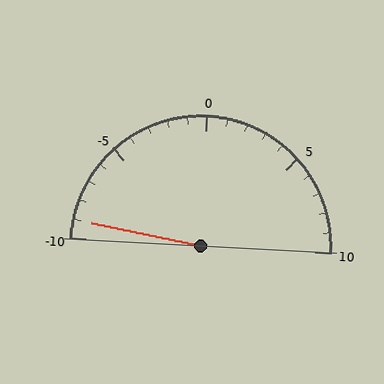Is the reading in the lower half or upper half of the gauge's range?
The reading is in the lower half of the range (-10 to 10).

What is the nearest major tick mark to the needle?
The nearest major tick mark is -10.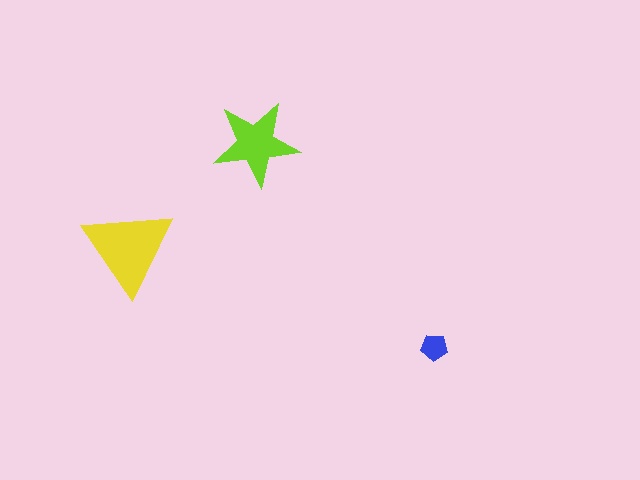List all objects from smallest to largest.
The blue pentagon, the lime star, the yellow triangle.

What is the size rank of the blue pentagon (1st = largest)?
3rd.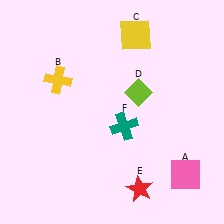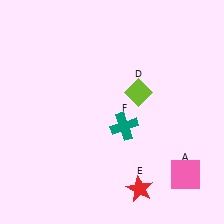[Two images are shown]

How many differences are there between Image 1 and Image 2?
There are 2 differences between the two images.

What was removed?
The yellow cross (B), the yellow square (C) were removed in Image 2.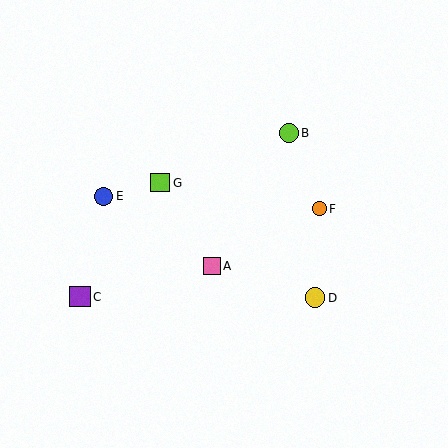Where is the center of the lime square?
The center of the lime square is at (160, 183).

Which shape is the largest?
The purple square (labeled C) is the largest.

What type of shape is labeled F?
Shape F is an orange circle.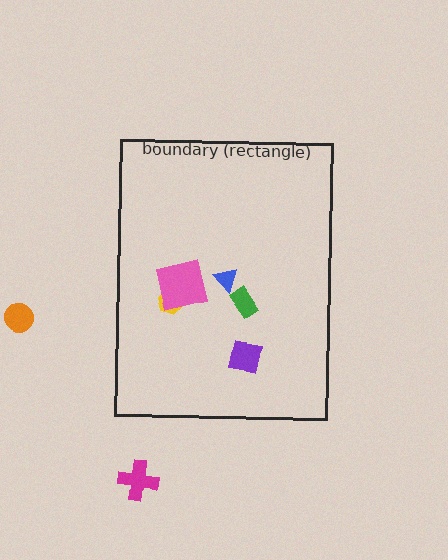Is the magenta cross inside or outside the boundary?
Outside.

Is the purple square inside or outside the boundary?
Inside.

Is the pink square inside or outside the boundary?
Inside.